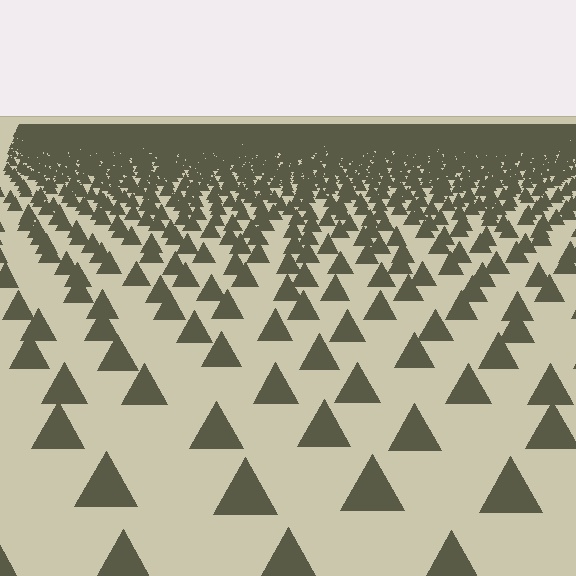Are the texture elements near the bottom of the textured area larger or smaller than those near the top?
Larger. Near the bottom, elements are closer to the viewer and appear at a bigger on-screen size.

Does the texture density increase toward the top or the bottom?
Density increases toward the top.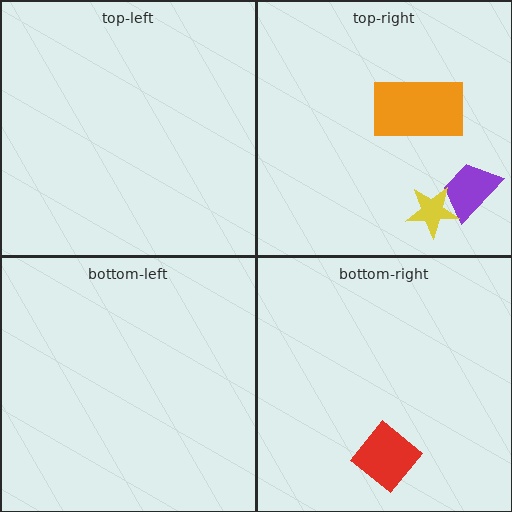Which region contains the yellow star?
The top-right region.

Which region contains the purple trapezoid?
The top-right region.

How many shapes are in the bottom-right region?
1.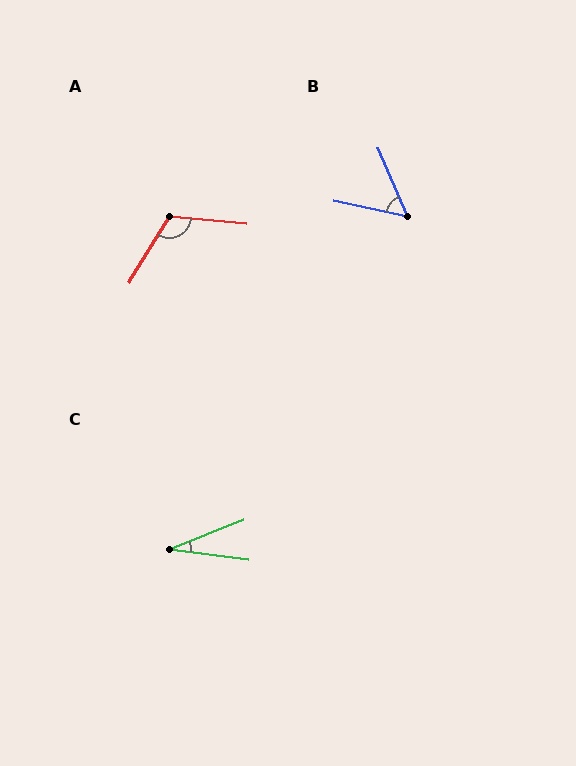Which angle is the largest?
A, at approximately 116 degrees.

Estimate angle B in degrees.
Approximately 54 degrees.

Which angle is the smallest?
C, at approximately 29 degrees.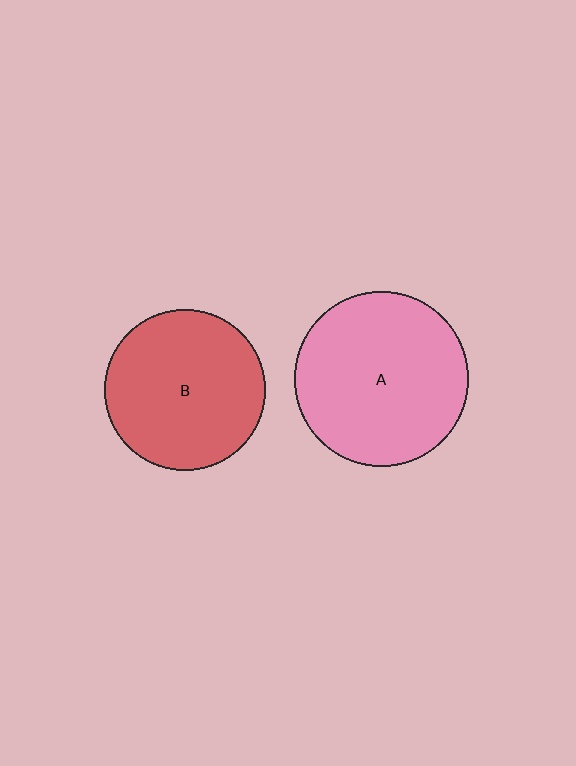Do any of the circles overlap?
No, none of the circles overlap.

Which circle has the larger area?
Circle A (pink).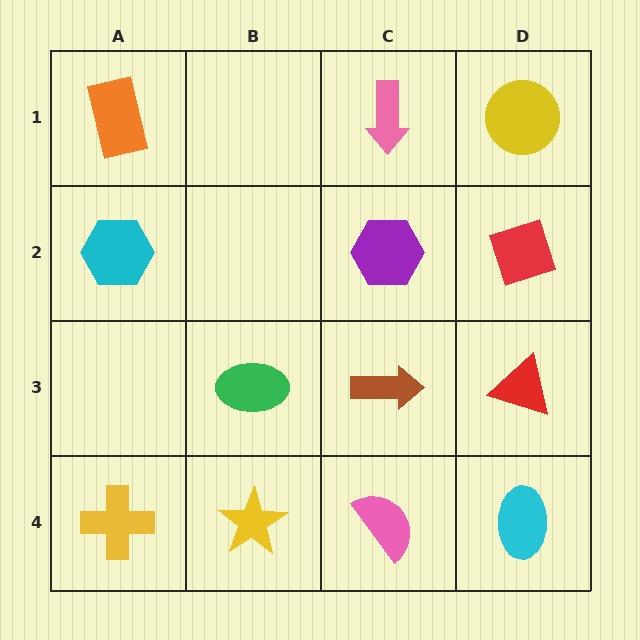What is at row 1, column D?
A yellow circle.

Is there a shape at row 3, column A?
No, that cell is empty.